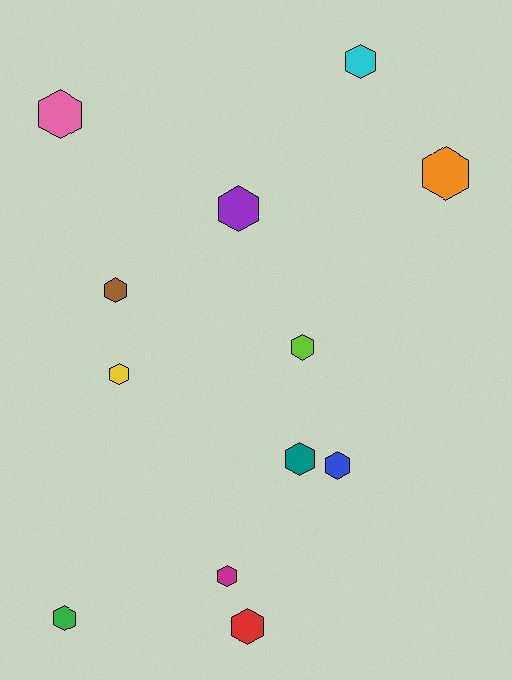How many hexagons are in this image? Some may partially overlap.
There are 12 hexagons.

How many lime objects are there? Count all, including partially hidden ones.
There is 1 lime object.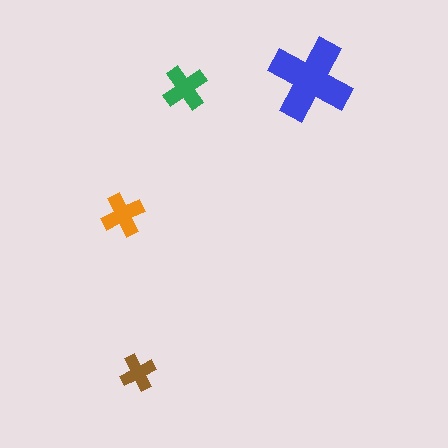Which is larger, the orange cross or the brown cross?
The orange one.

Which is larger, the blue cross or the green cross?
The blue one.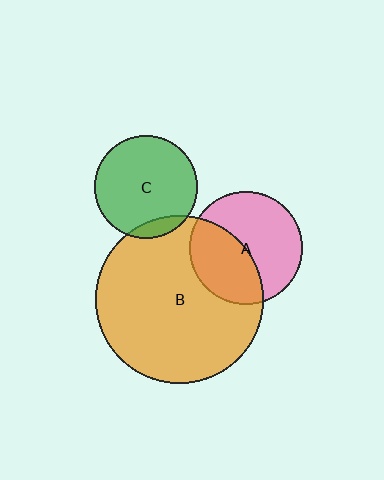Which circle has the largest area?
Circle B (orange).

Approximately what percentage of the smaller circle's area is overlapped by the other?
Approximately 10%.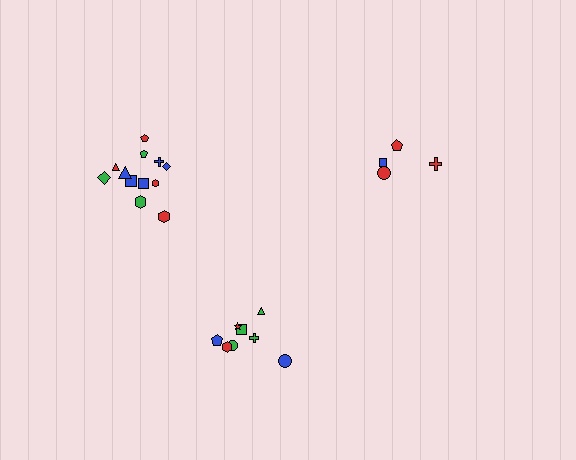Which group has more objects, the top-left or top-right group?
The top-left group.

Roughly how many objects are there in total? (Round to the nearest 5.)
Roughly 25 objects in total.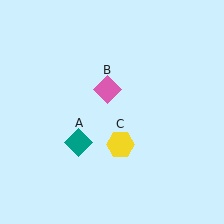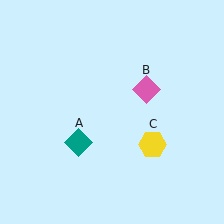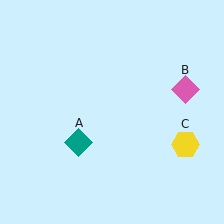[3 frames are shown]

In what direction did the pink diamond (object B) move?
The pink diamond (object B) moved right.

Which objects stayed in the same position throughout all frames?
Teal diamond (object A) remained stationary.